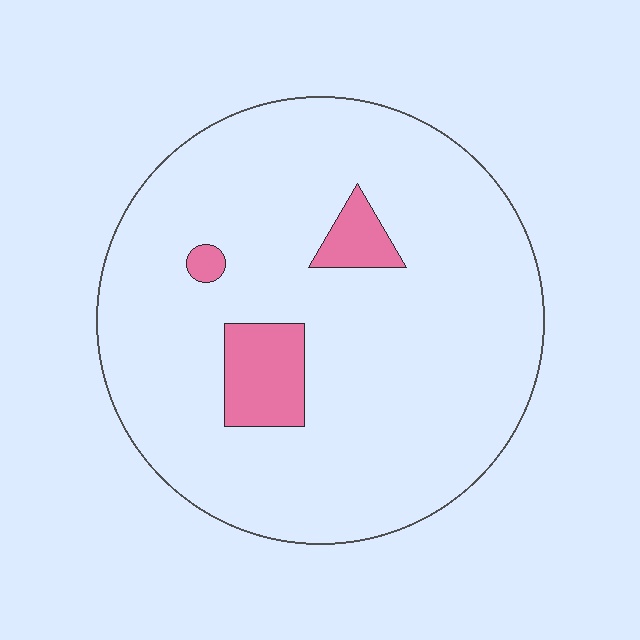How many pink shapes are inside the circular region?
3.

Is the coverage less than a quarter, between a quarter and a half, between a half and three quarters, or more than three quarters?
Less than a quarter.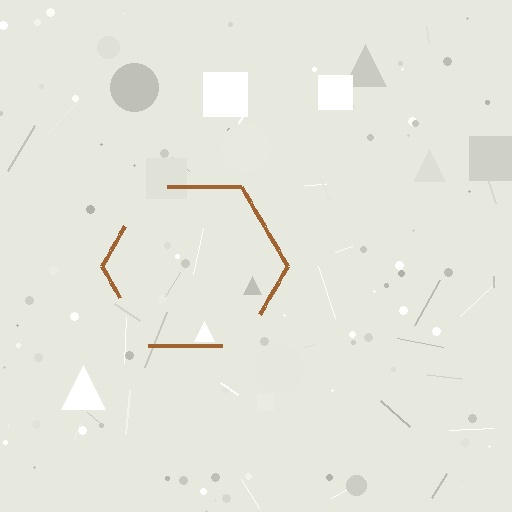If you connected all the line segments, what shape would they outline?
They would outline a hexagon.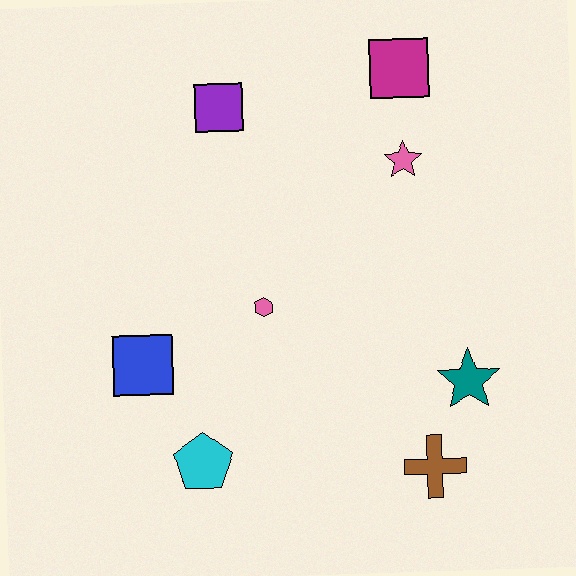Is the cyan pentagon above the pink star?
No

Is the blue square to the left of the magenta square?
Yes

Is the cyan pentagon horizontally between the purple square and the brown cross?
No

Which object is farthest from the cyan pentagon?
The magenta square is farthest from the cyan pentagon.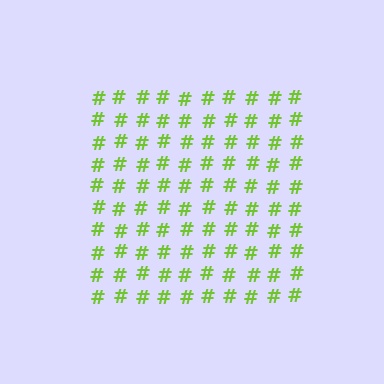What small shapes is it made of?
It is made of small hash symbols.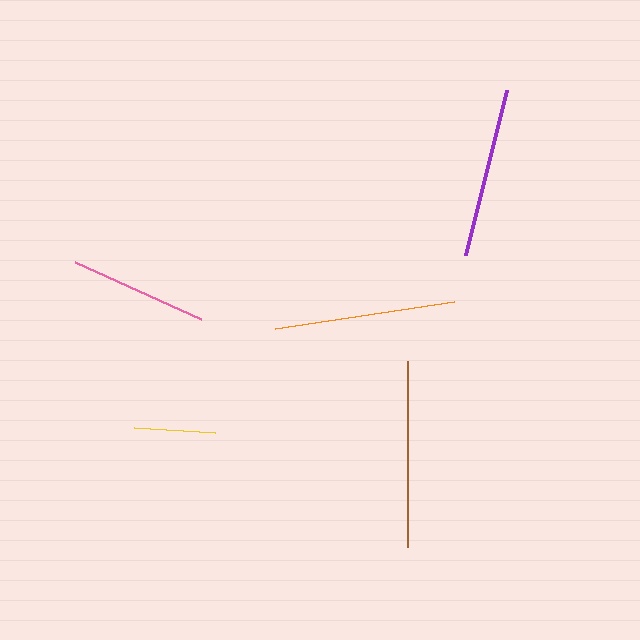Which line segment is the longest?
The brown line is the longest at approximately 186 pixels.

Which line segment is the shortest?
The yellow line is the shortest at approximately 80 pixels.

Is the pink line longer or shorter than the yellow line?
The pink line is longer than the yellow line.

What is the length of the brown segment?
The brown segment is approximately 186 pixels long.